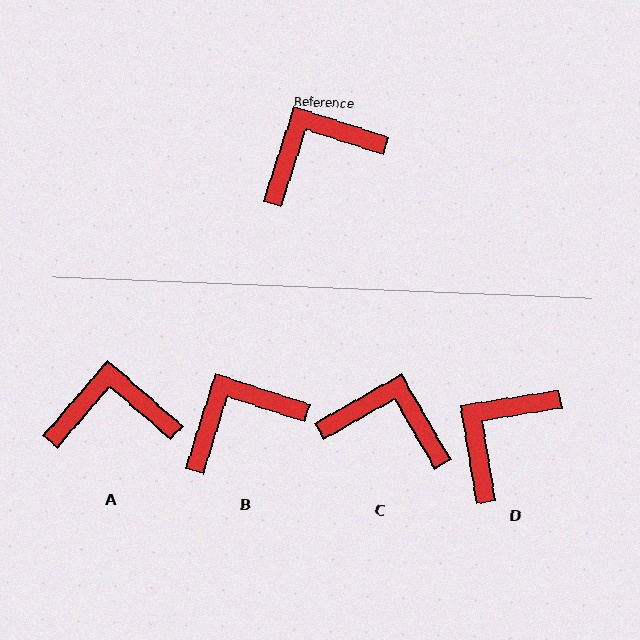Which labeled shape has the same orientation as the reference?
B.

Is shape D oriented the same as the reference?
No, it is off by about 27 degrees.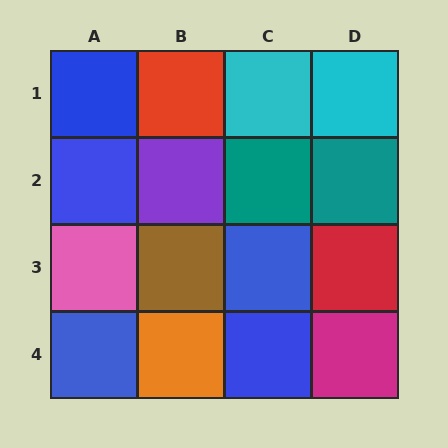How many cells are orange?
1 cell is orange.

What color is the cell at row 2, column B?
Purple.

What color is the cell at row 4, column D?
Magenta.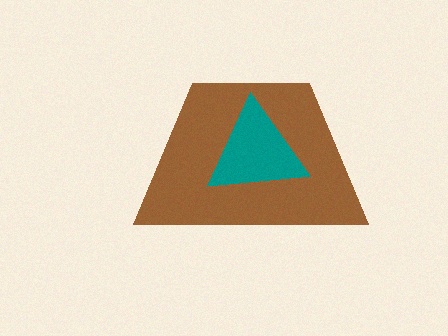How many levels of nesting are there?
2.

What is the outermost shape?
The brown trapezoid.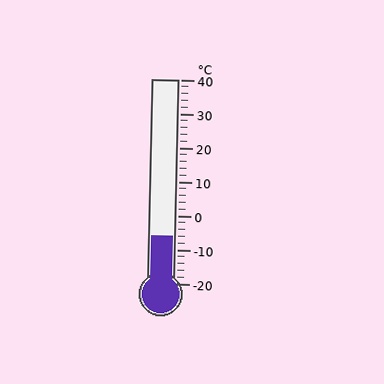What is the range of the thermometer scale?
The thermometer scale ranges from -20°C to 40°C.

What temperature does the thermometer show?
The thermometer shows approximately -6°C.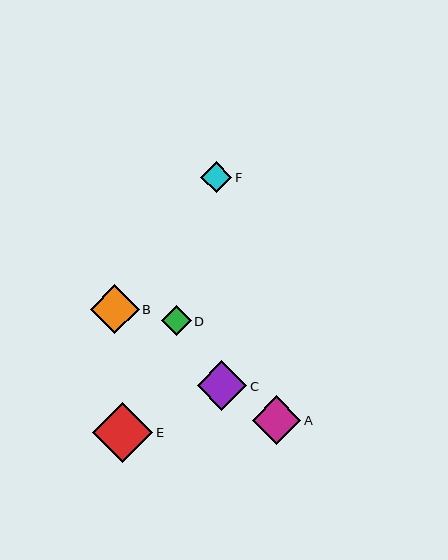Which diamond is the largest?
Diamond E is the largest with a size of approximately 60 pixels.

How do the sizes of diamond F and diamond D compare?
Diamond F and diamond D are approximately the same size.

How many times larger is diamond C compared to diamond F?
Diamond C is approximately 1.6 times the size of diamond F.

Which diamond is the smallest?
Diamond D is the smallest with a size of approximately 29 pixels.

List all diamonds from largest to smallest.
From largest to smallest: E, C, B, A, F, D.